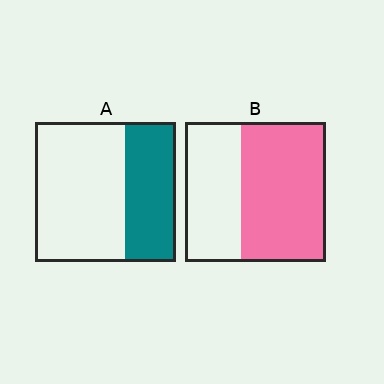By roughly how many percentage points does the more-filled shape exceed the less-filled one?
By roughly 25 percentage points (B over A).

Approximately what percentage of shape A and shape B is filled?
A is approximately 35% and B is approximately 60%.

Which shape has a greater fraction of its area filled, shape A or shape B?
Shape B.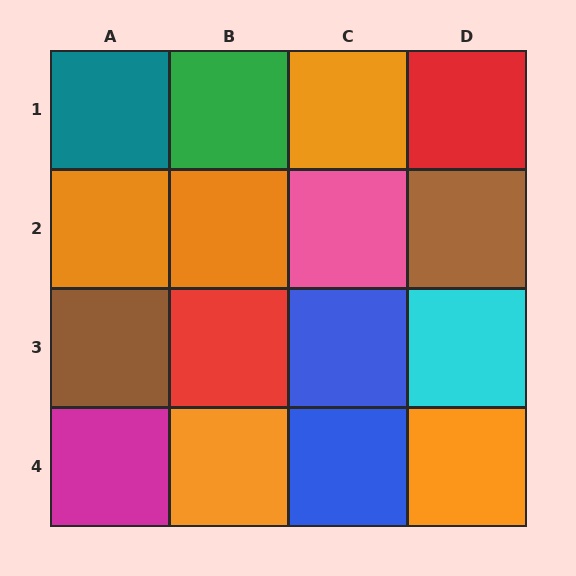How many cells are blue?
2 cells are blue.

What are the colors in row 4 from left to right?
Magenta, orange, blue, orange.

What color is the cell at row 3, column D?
Cyan.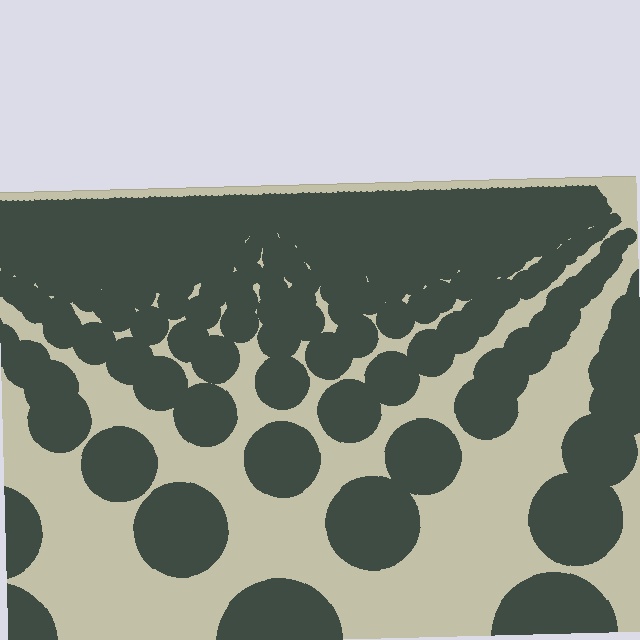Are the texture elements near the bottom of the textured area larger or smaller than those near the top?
Larger. Near the bottom, elements are closer to the viewer and appear at a bigger on-screen size.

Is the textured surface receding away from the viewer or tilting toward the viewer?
The surface is receding away from the viewer. Texture elements get smaller and denser toward the top.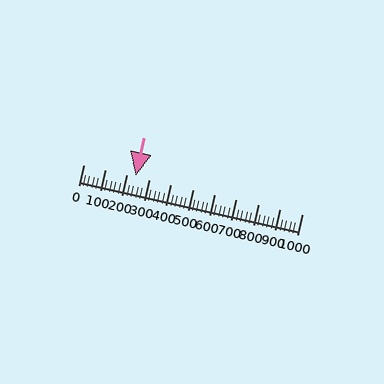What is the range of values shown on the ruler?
The ruler shows values from 0 to 1000.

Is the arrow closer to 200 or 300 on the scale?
The arrow is closer to 200.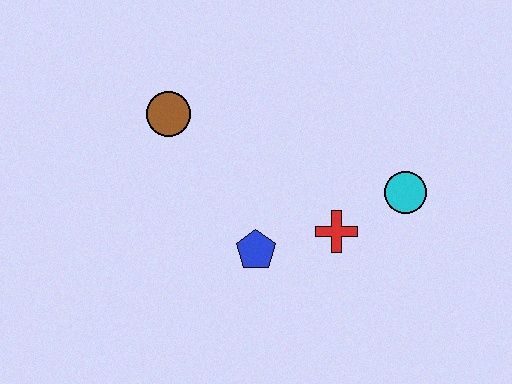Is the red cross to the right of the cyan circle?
No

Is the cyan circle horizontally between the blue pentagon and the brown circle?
No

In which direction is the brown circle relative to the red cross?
The brown circle is to the left of the red cross.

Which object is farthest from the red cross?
The brown circle is farthest from the red cross.